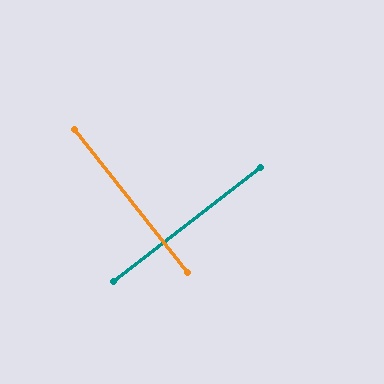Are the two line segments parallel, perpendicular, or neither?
Perpendicular — they meet at approximately 90°.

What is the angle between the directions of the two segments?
Approximately 90 degrees.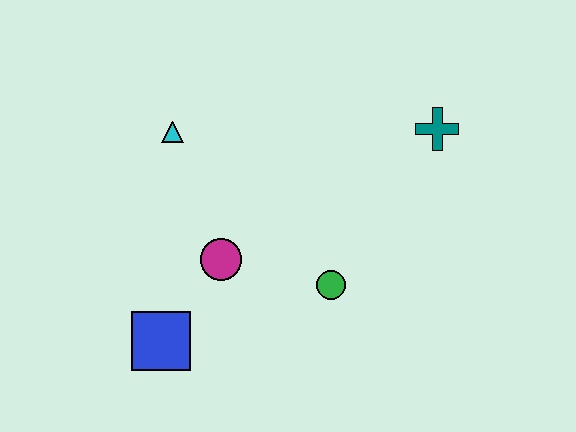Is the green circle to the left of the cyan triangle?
No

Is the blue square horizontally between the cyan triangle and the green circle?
No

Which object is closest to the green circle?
The magenta circle is closest to the green circle.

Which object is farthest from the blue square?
The teal cross is farthest from the blue square.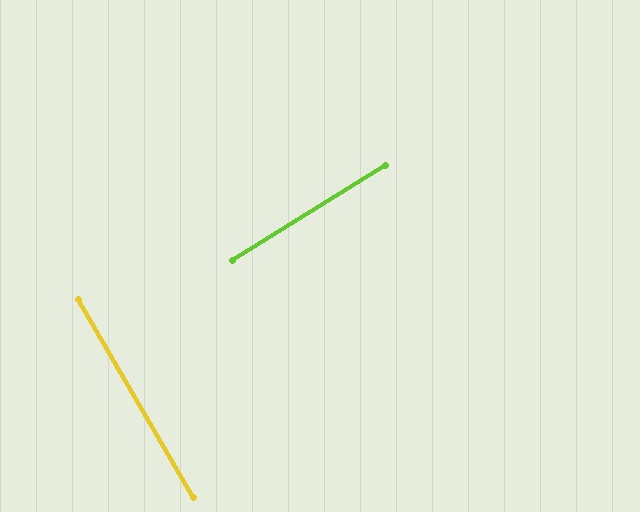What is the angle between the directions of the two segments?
Approximately 88 degrees.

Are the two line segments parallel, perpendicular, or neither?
Perpendicular — they meet at approximately 88°.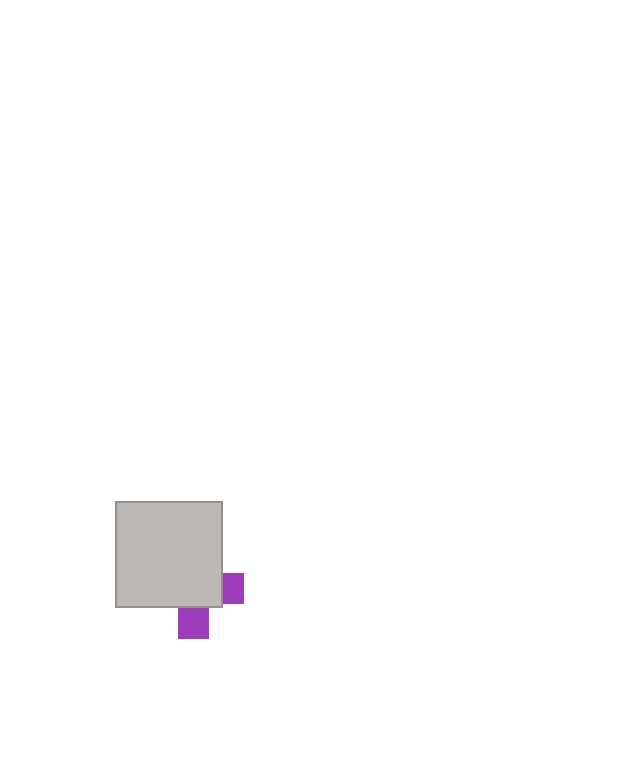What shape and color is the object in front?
The object in front is a light gray square.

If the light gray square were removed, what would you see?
You would see the complete purple cross.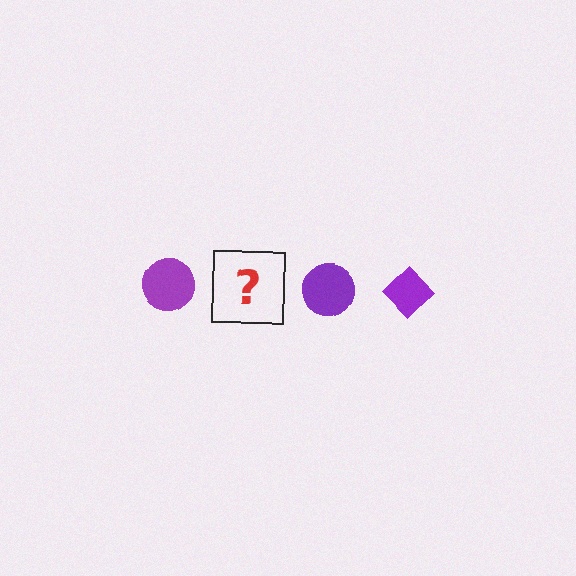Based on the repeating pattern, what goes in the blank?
The blank should be a purple diamond.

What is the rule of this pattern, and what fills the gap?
The rule is that the pattern cycles through circle, diamond shapes in purple. The gap should be filled with a purple diamond.